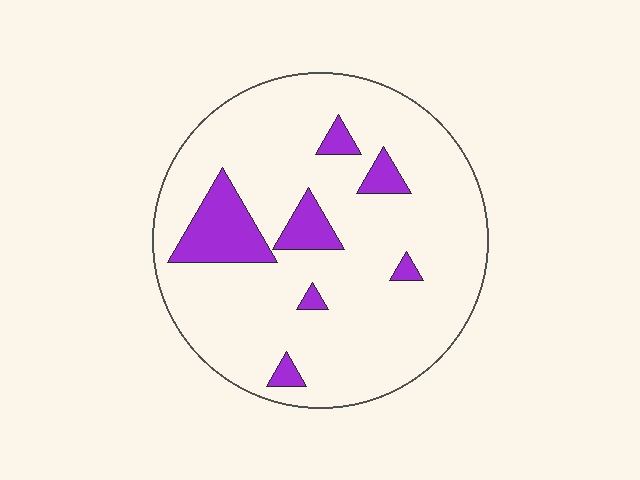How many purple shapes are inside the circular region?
7.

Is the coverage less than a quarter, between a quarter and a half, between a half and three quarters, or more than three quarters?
Less than a quarter.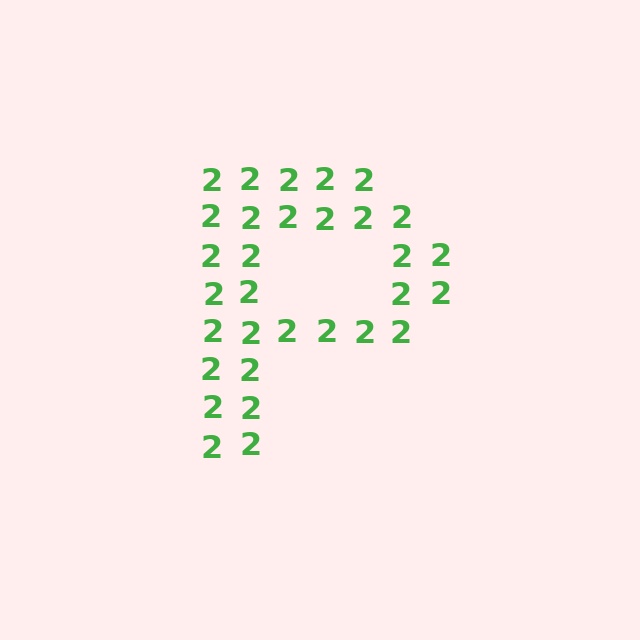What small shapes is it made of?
It is made of small digit 2's.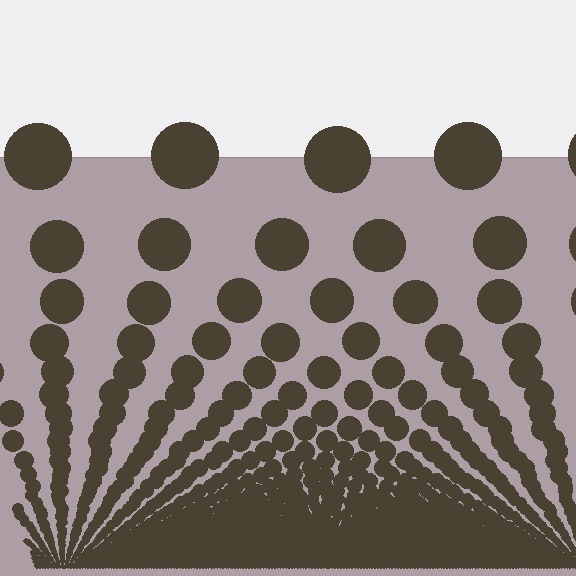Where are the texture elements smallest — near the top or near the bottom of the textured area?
Near the bottom.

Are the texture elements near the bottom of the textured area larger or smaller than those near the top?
Smaller. The gradient is inverted — elements near the bottom are smaller and denser.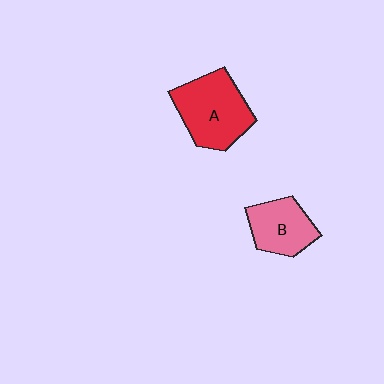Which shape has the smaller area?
Shape B (pink).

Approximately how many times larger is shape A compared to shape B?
Approximately 1.5 times.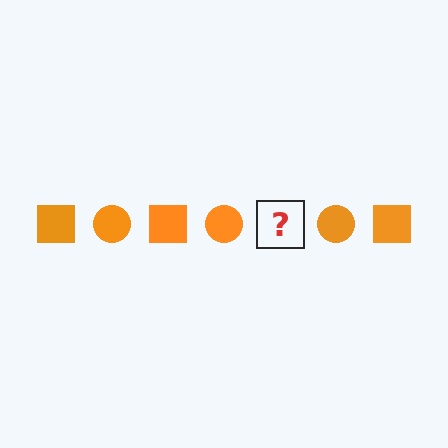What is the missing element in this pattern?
The missing element is an orange square.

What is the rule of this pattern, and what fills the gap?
The rule is that the pattern cycles through square, circle shapes in orange. The gap should be filled with an orange square.